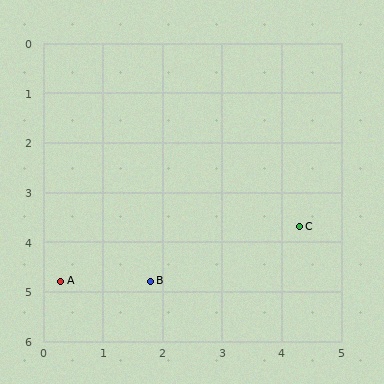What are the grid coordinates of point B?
Point B is at approximately (1.8, 4.8).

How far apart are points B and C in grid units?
Points B and C are about 2.7 grid units apart.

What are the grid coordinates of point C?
Point C is at approximately (4.3, 3.7).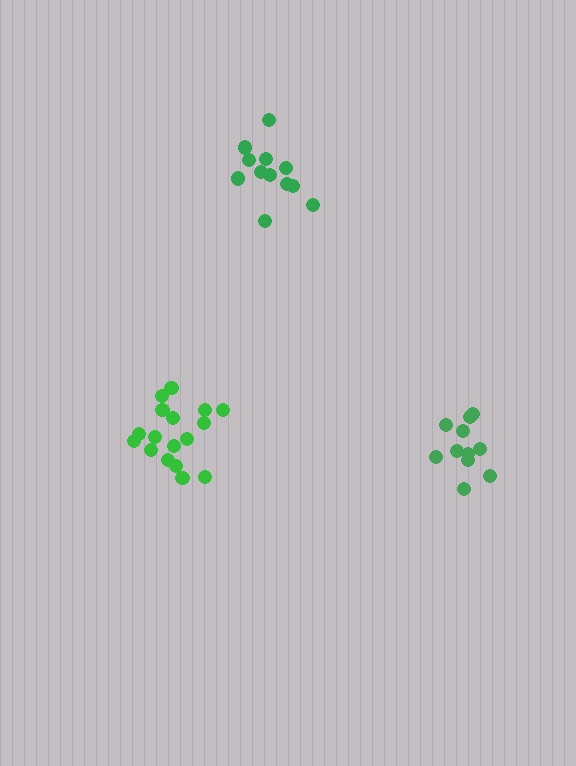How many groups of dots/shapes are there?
There are 3 groups.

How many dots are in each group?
Group 1: 13 dots, Group 2: 17 dots, Group 3: 11 dots (41 total).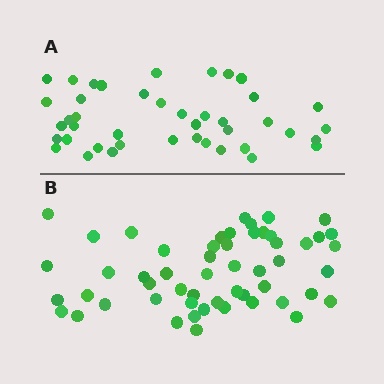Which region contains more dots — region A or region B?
Region B (the bottom region) has more dots.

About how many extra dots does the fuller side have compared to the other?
Region B has roughly 12 or so more dots than region A.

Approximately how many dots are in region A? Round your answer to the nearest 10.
About 40 dots. (The exact count is 42, which rounds to 40.)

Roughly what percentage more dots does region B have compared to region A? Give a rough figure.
About 30% more.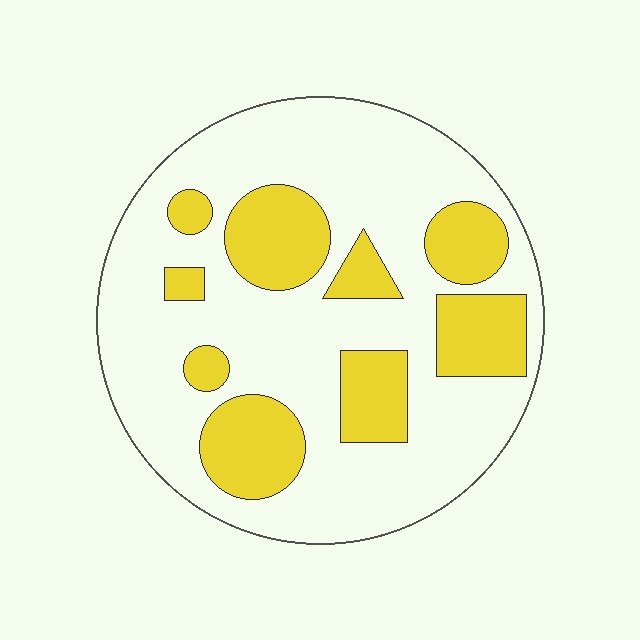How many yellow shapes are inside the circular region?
9.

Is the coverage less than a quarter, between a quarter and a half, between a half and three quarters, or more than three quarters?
Between a quarter and a half.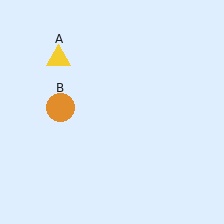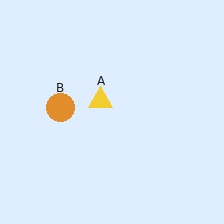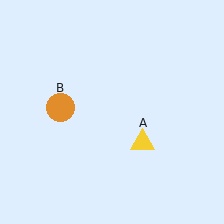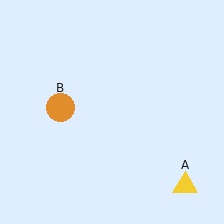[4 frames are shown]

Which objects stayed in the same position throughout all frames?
Orange circle (object B) remained stationary.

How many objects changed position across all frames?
1 object changed position: yellow triangle (object A).